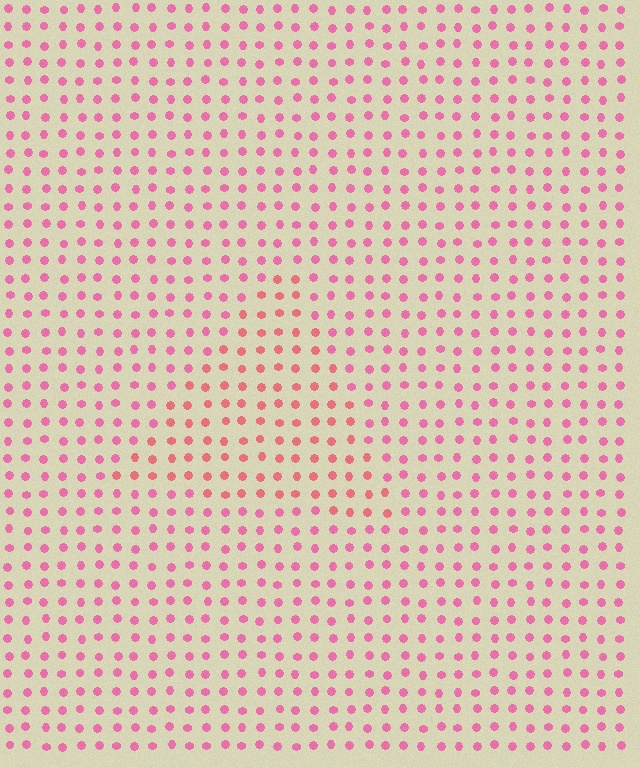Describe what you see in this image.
The image is filled with small pink elements in a uniform arrangement. A triangle-shaped region is visible where the elements are tinted to a slightly different hue, forming a subtle color boundary.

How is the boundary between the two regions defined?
The boundary is defined purely by a slight shift in hue (about 21 degrees). Spacing, size, and orientation are identical on both sides.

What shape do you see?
I see a triangle.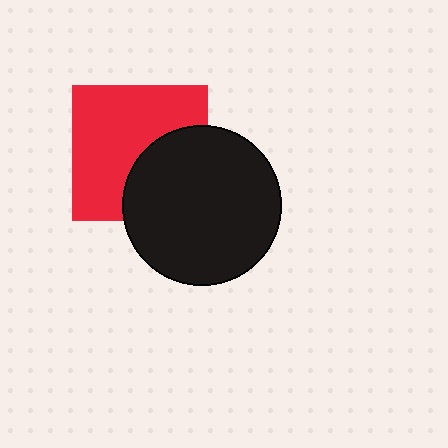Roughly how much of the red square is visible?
About half of it is visible (roughly 63%).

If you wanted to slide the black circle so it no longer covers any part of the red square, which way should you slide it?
Slide it toward the lower-right — that is the most direct way to separate the two shapes.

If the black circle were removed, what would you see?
You would see the complete red square.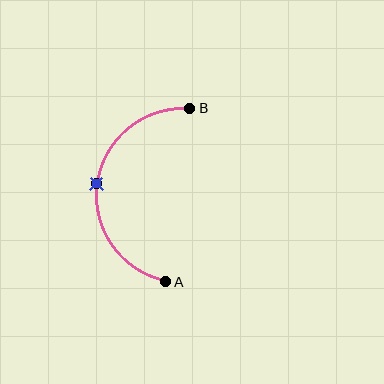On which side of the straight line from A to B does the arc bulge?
The arc bulges to the left of the straight line connecting A and B.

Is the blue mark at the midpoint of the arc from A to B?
Yes. The blue mark lies on the arc at equal arc-length from both A and B — it is the arc midpoint.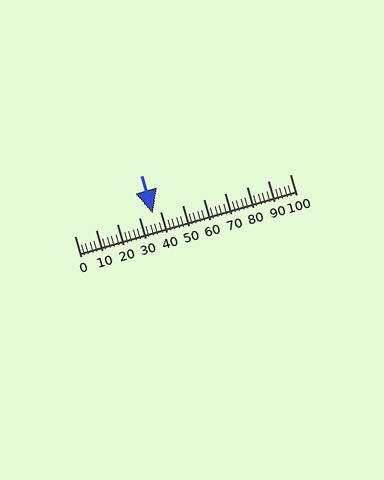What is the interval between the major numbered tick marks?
The major tick marks are spaced 10 units apart.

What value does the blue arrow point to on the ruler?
The blue arrow points to approximately 36.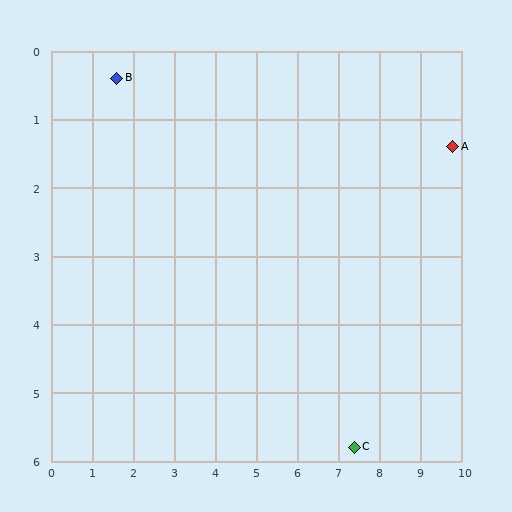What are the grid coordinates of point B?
Point B is at approximately (1.6, 0.4).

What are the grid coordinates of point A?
Point A is at approximately (9.8, 1.4).